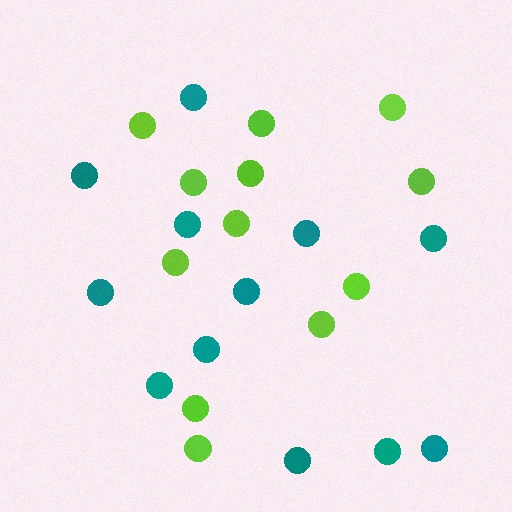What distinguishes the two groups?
There are 2 groups: one group of lime circles (12) and one group of teal circles (12).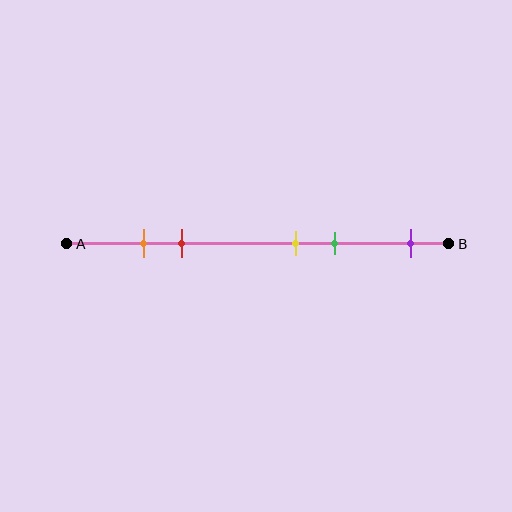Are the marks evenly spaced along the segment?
No, the marks are not evenly spaced.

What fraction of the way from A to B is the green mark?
The green mark is approximately 70% (0.7) of the way from A to B.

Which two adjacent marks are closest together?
The orange and red marks are the closest adjacent pair.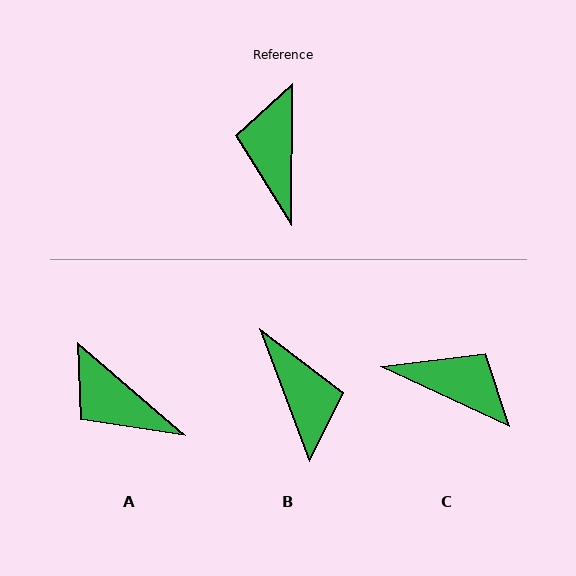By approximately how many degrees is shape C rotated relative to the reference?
Approximately 114 degrees clockwise.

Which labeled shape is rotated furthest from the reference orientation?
B, about 159 degrees away.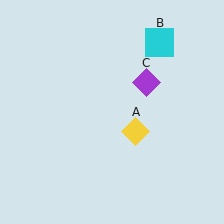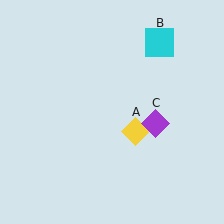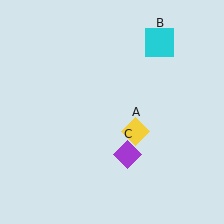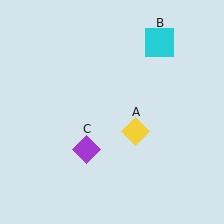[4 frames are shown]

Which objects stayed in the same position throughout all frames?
Yellow diamond (object A) and cyan square (object B) remained stationary.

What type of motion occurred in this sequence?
The purple diamond (object C) rotated clockwise around the center of the scene.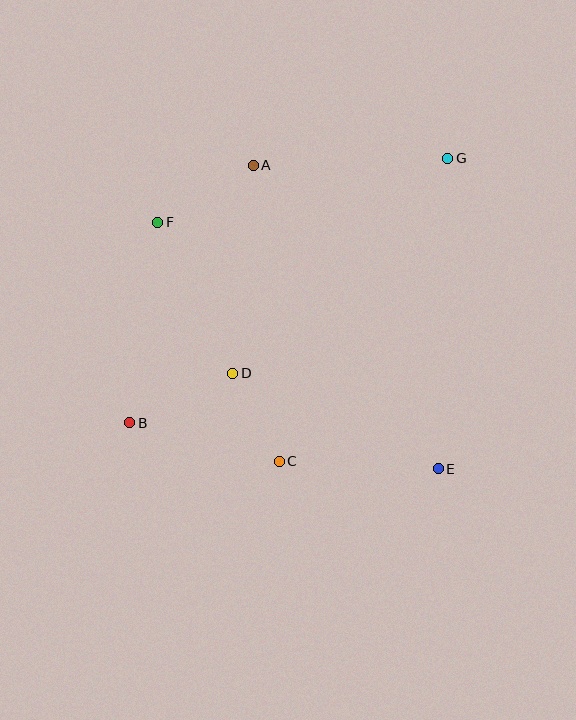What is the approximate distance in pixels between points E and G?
The distance between E and G is approximately 311 pixels.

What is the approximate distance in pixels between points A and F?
The distance between A and F is approximately 111 pixels.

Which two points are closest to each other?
Points C and D are closest to each other.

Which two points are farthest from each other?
Points B and G are farthest from each other.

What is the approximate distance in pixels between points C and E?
The distance between C and E is approximately 159 pixels.